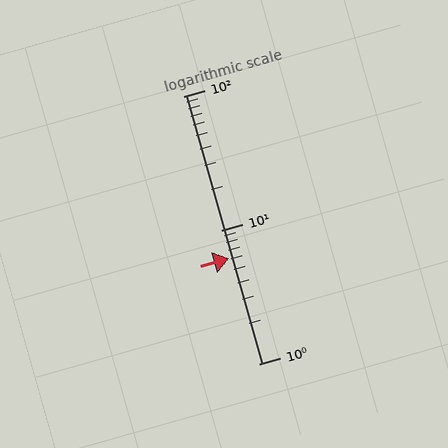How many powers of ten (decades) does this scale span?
The scale spans 2 decades, from 1 to 100.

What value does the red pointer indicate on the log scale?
The pointer indicates approximately 6.1.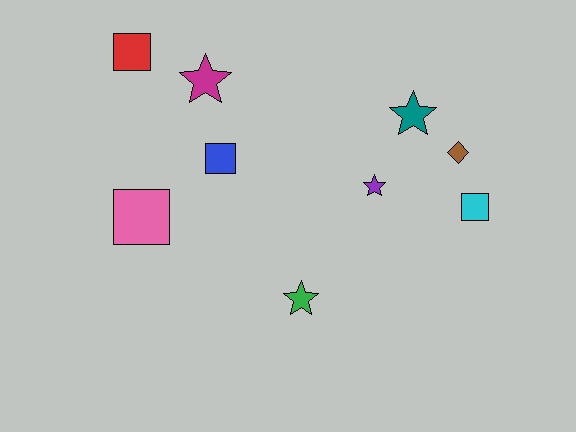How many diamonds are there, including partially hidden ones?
There is 1 diamond.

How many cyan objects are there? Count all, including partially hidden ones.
There is 1 cyan object.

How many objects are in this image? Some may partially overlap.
There are 9 objects.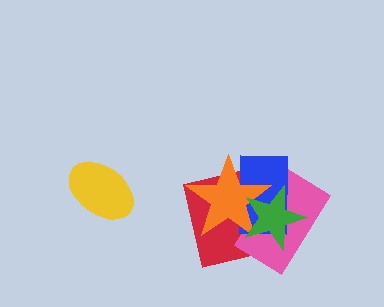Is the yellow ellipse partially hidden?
No, no other shape covers it.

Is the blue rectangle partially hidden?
Yes, it is partially covered by another shape.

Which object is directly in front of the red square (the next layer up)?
The pink rectangle is directly in front of the red square.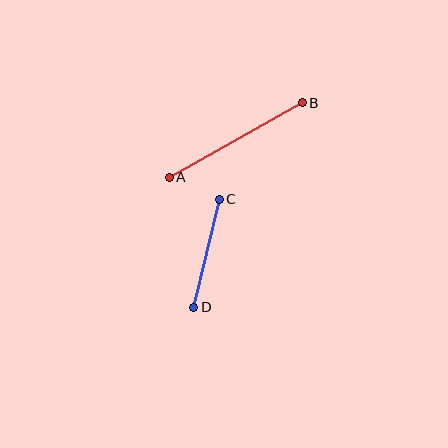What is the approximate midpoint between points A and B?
The midpoint is at approximately (236, 140) pixels.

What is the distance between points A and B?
The distance is approximately 153 pixels.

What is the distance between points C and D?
The distance is approximately 111 pixels.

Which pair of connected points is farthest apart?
Points A and B are farthest apart.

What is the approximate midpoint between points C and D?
The midpoint is at approximately (207, 253) pixels.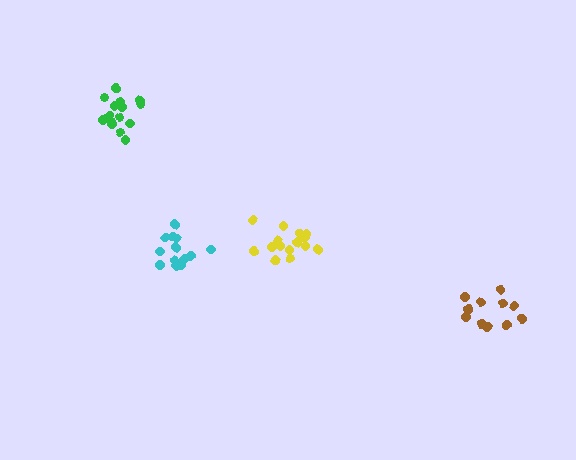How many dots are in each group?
Group 1: 16 dots, Group 2: 15 dots, Group 3: 13 dots, Group 4: 12 dots (56 total).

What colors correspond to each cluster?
The clusters are colored: yellow, green, cyan, brown.